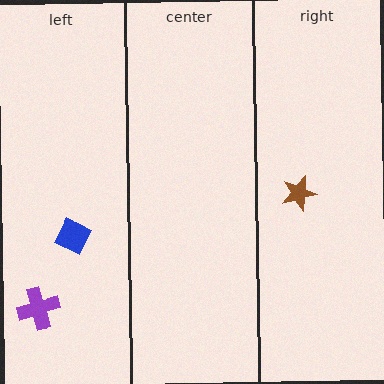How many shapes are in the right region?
1.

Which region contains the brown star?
The right region.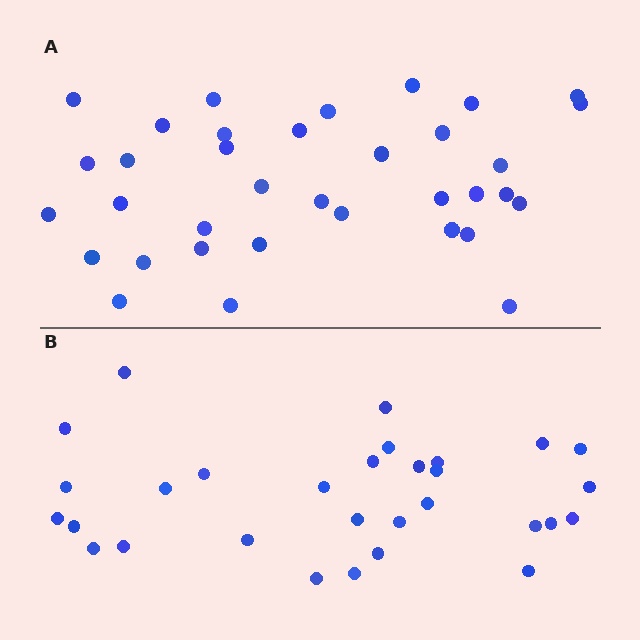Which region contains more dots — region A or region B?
Region A (the top region) has more dots.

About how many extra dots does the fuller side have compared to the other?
Region A has about 5 more dots than region B.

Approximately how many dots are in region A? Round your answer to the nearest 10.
About 40 dots. (The exact count is 35, which rounds to 40.)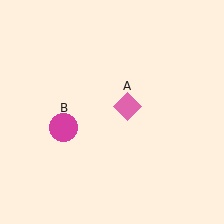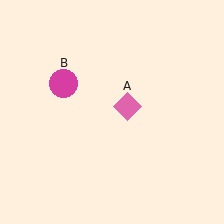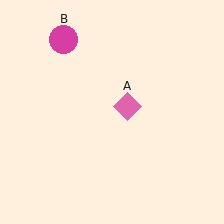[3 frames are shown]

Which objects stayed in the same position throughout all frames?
Pink diamond (object A) remained stationary.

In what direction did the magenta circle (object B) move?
The magenta circle (object B) moved up.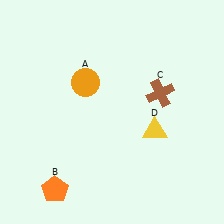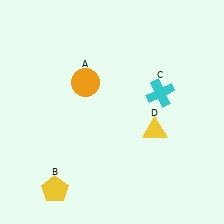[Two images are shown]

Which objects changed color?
B changed from orange to yellow. C changed from brown to cyan.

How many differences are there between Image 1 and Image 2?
There are 2 differences between the two images.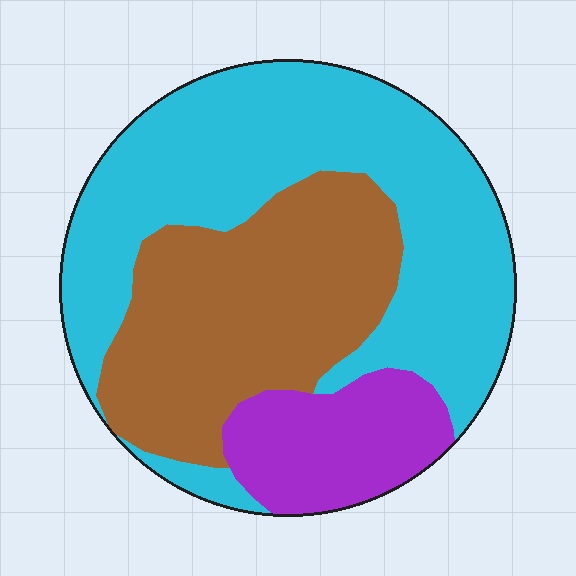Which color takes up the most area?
Cyan, at roughly 50%.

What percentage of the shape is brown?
Brown takes up about one third (1/3) of the shape.